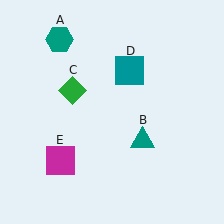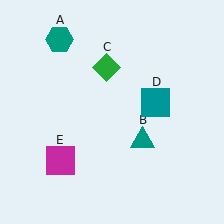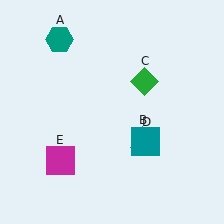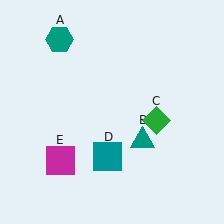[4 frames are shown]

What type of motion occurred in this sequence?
The green diamond (object C), teal square (object D) rotated clockwise around the center of the scene.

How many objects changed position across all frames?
2 objects changed position: green diamond (object C), teal square (object D).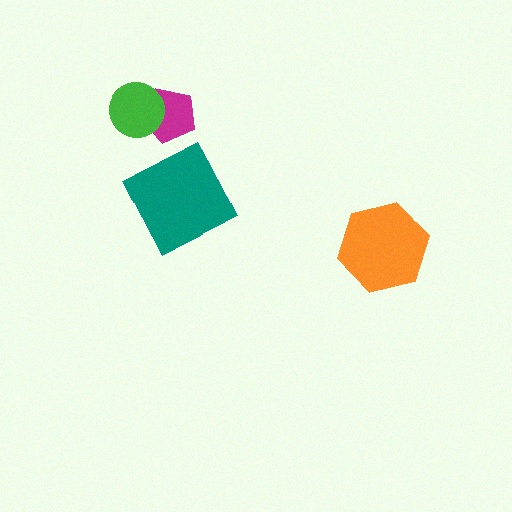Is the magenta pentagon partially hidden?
Yes, it is partially covered by another shape.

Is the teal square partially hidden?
No, no other shape covers it.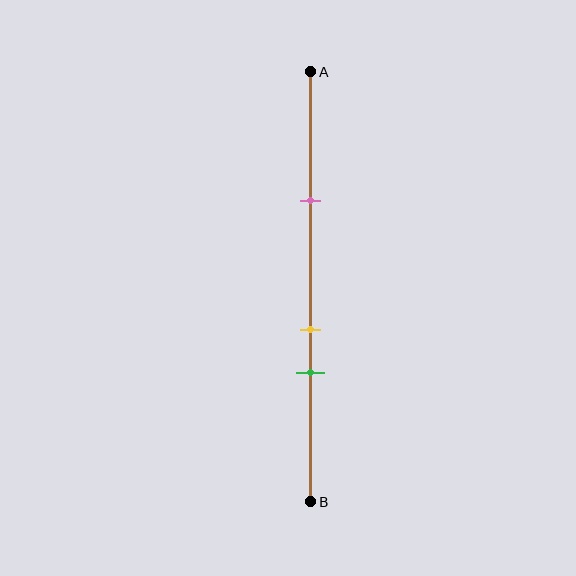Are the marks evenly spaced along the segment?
No, the marks are not evenly spaced.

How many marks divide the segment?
There are 3 marks dividing the segment.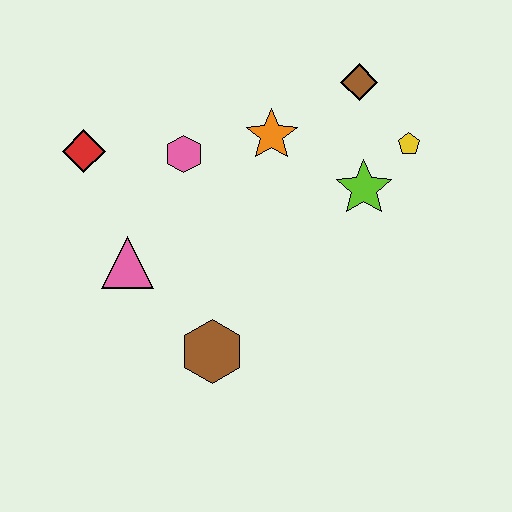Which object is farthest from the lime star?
The red diamond is farthest from the lime star.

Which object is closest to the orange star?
The pink hexagon is closest to the orange star.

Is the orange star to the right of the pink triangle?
Yes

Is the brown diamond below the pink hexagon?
No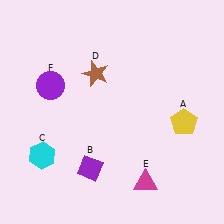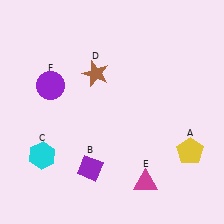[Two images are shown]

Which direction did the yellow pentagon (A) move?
The yellow pentagon (A) moved down.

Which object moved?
The yellow pentagon (A) moved down.